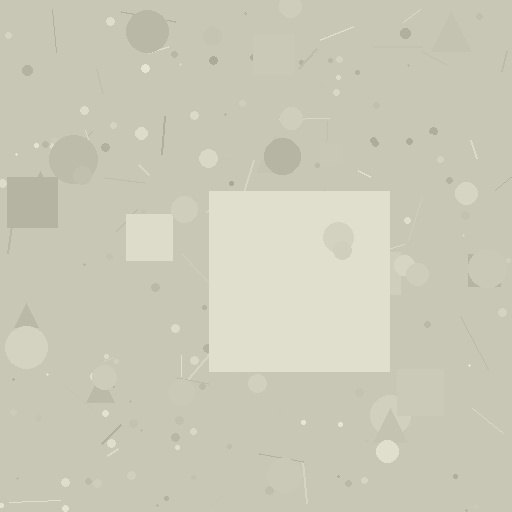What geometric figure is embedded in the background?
A square is embedded in the background.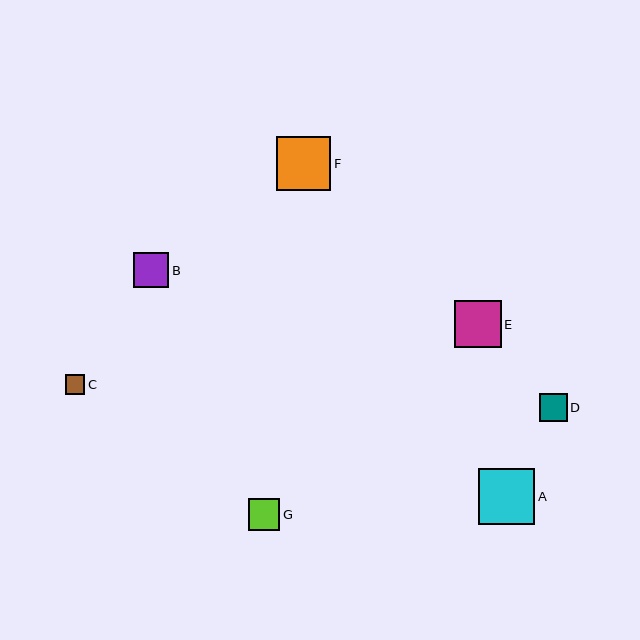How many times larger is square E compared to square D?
Square E is approximately 1.7 times the size of square D.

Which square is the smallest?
Square C is the smallest with a size of approximately 19 pixels.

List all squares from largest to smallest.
From largest to smallest: A, F, E, B, G, D, C.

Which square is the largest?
Square A is the largest with a size of approximately 56 pixels.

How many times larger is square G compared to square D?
Square G is approximately 1.1 times the size of square D.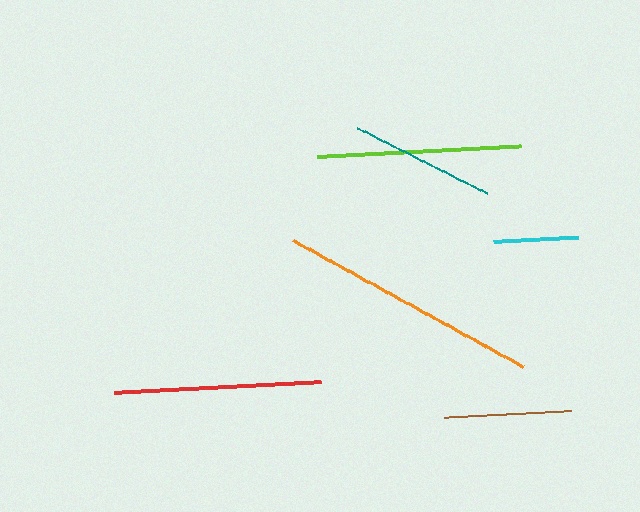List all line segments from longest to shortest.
From longest to shortest: orange, red, lime, teal, brown, cyan.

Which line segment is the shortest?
The cyan line is the shortest at approximately 85 pixels.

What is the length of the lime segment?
The lime segment is approximately 204 pixels long.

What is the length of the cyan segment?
The cyan segment is approximately 85 pixels long.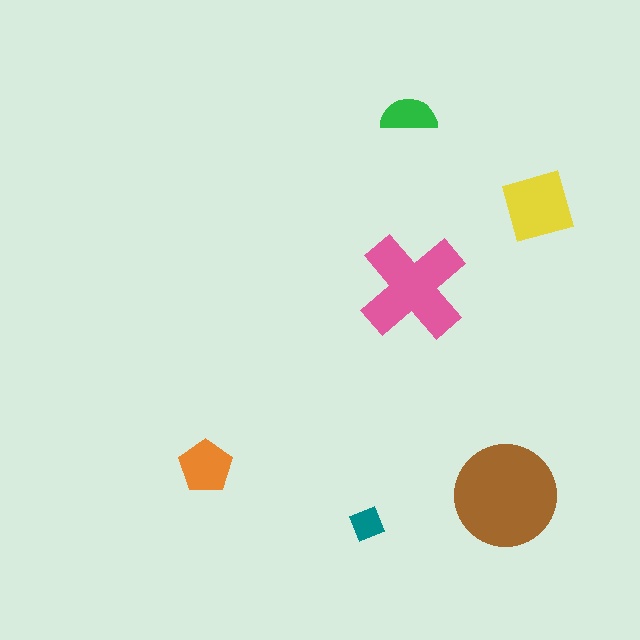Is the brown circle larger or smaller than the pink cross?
Larger.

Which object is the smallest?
The teal diamond.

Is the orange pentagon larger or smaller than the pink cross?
Smaller.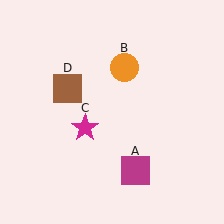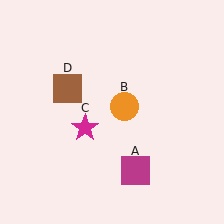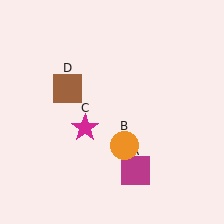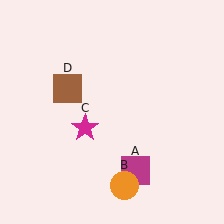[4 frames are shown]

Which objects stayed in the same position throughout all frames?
Magenta square (object A) and magenta star (object C) and brown square (object D) remained stationary.